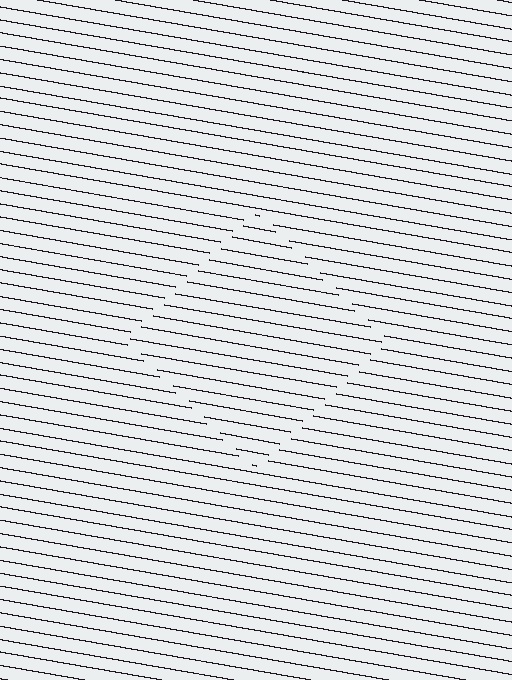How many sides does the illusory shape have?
4 sides — the line-ends trace a square.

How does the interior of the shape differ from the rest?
The interior of the shape contains the same grating, shifted by half a period — the contour is defined by the phase discontinuity where line-ends from the inner and outer gratings abut.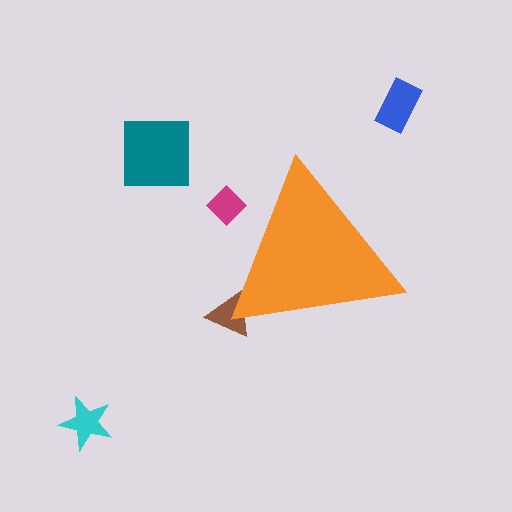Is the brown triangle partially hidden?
Yes, the brown triangle is partially hidden behind the orange triangle.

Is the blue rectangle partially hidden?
No, the blue rectangle is fully visible.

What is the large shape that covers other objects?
An orange triangle.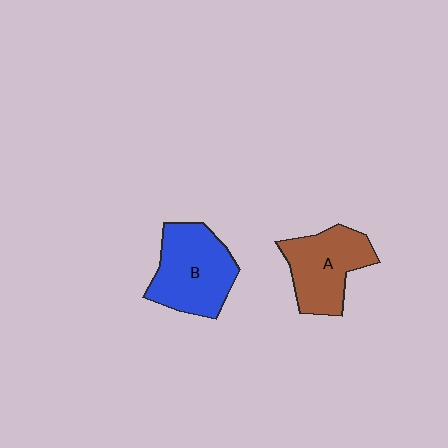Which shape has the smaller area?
Shape A (brown).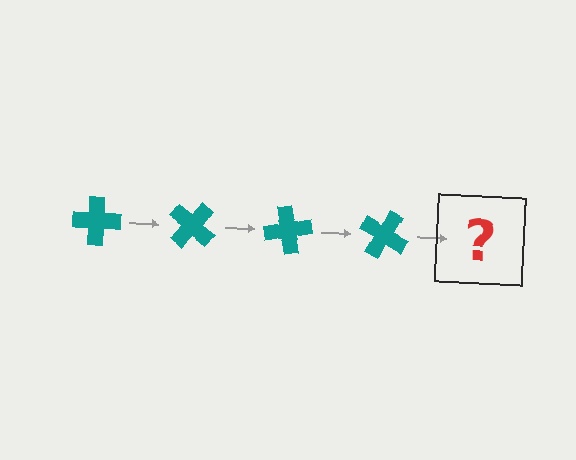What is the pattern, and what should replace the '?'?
The pattern is that the cross rotates 40 degrees each step. The '?' should be a teal cross rotated 160 degrees.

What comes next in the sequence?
The next element should be a teal cross rotated 160 degrees.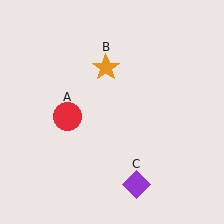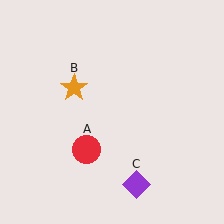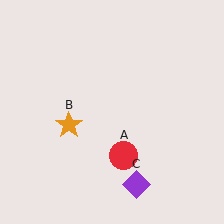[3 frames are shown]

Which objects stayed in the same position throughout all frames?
Purple diamond (object C) remained stationary.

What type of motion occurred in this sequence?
The red circle (object A), orange star (object B) rotated counterclockwise around the center of the scene.